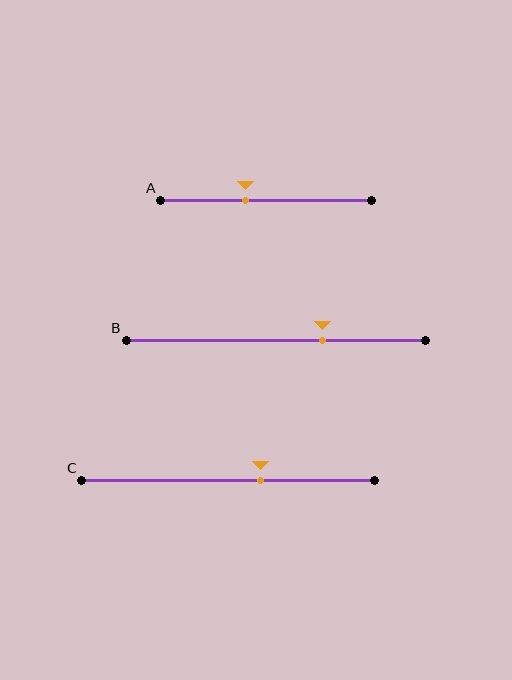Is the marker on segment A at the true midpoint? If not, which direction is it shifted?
No, the marker on segment A is shifted to the left by about 10% of the segment length.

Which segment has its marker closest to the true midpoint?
Segment A has its marker closest to the true midpoint.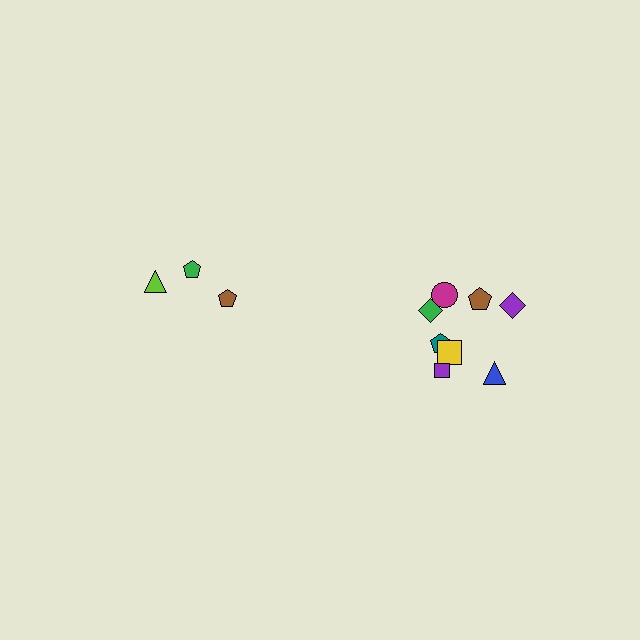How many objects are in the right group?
There are 8 objects.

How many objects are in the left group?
There are 3 objects.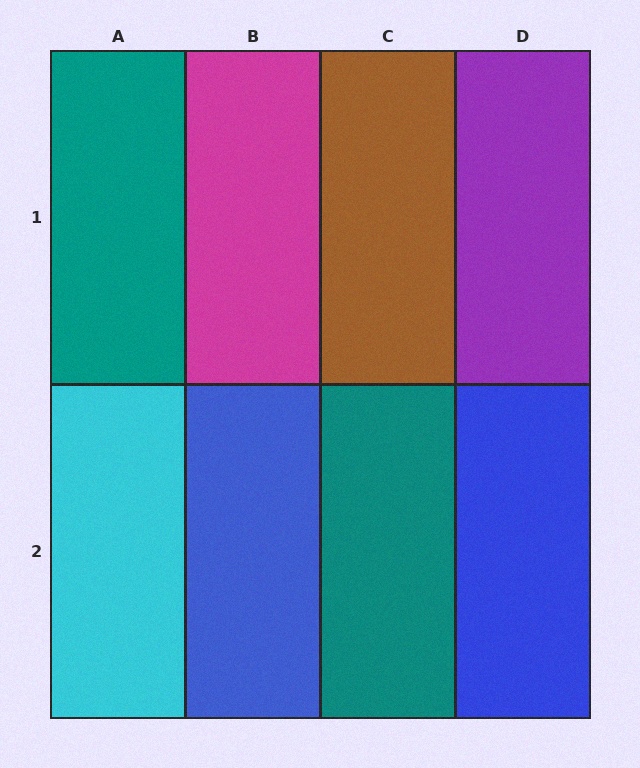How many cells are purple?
1 cell is purple.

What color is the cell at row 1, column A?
Teal.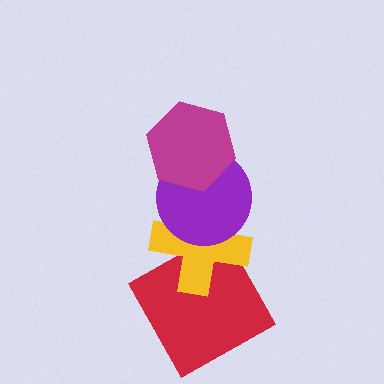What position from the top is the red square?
The red square is 4th from the top.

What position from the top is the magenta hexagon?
The magenta hexagon is 1st from the top.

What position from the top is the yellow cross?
The yellow cross is 3rd from the top.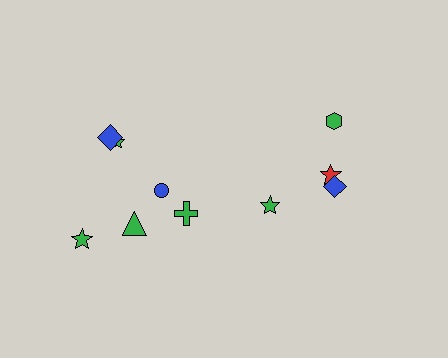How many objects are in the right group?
There are 4 objects.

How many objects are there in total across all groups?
There are 10 objects.